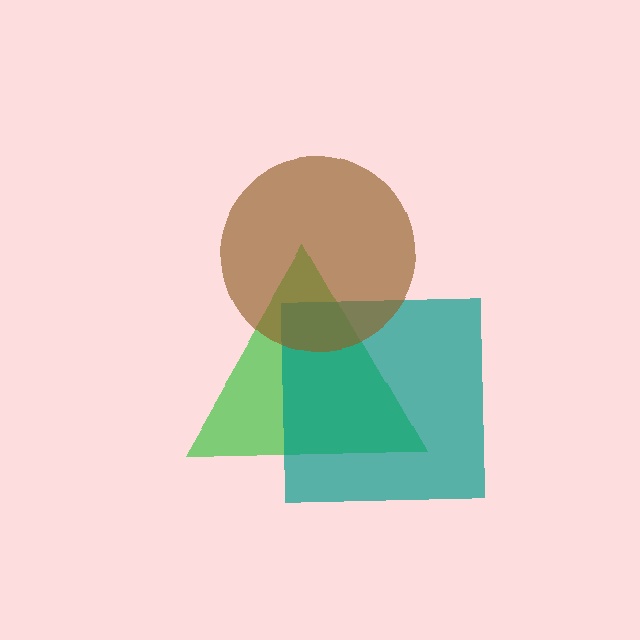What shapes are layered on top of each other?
The layered shapes are: a green triangle, a teal square, a brown circle.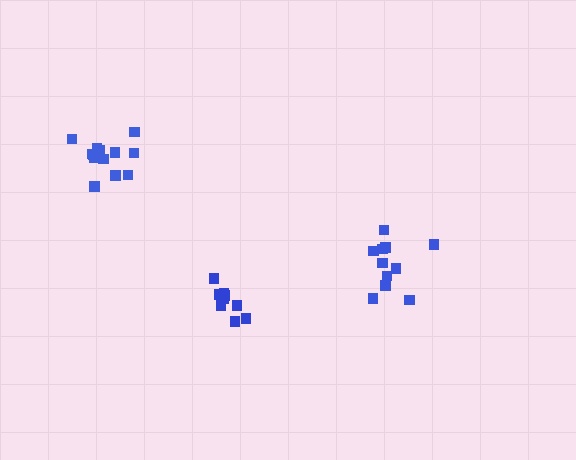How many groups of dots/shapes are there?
There are 3 groups.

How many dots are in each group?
Group 1: 13 dots, Group 2: 11 dots, Group 3: 10 dots (34 total).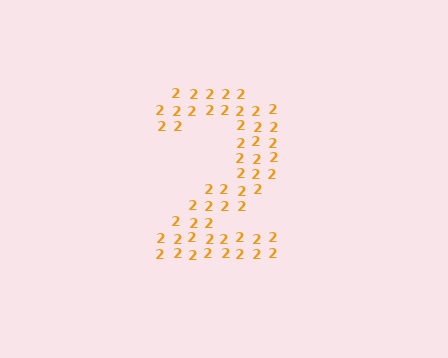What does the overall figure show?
The overall figure shows the digit 2.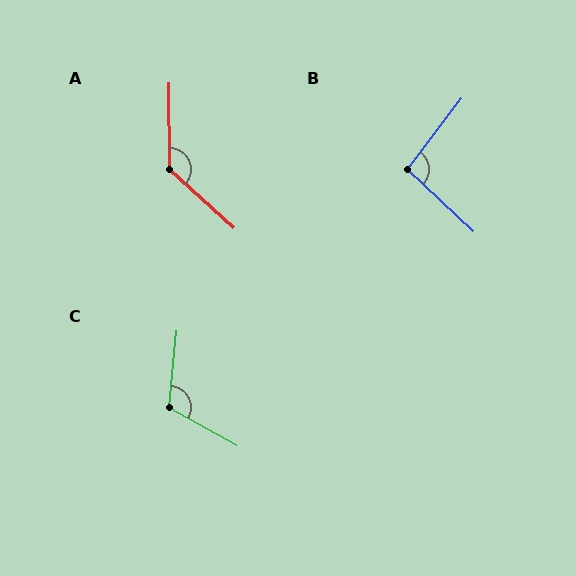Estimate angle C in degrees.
Approximately 114 degrees.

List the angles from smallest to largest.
B (96°), C (114°), A (133°).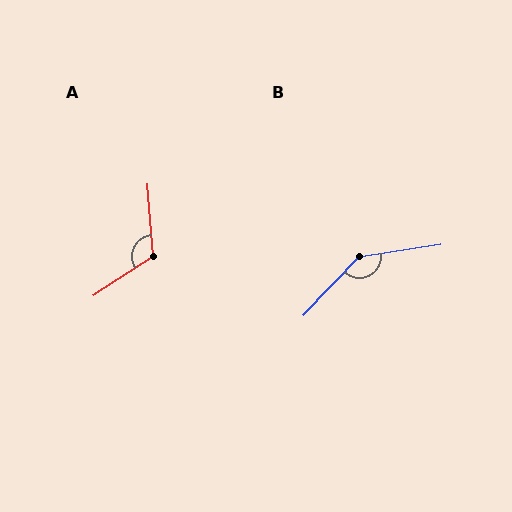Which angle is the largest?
B, at approximately 142 degrees.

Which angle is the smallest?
A, at approximately 119 degrees.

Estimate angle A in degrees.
Approximately 119 degrees.